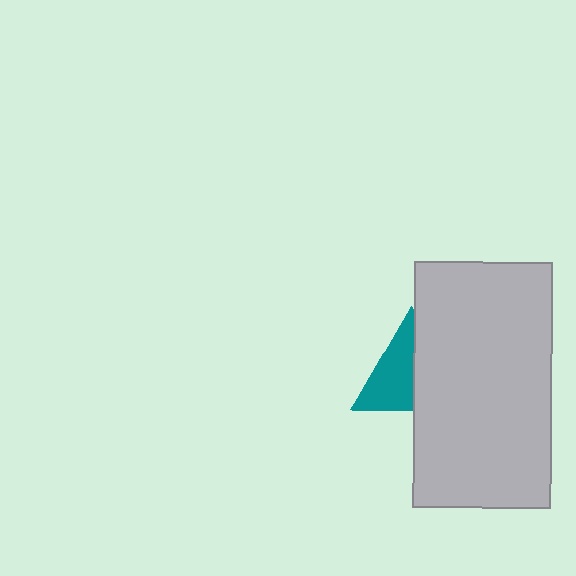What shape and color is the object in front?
The object in front is a light gray rectangle.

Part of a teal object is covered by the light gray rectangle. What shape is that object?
It is a triangle.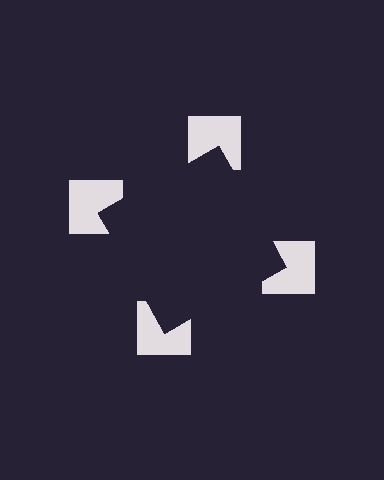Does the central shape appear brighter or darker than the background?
It typically appears slightly darker than the background, even though no actual brightness change is drawn.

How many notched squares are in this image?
There are 4 — one at each vertex of the illusory square.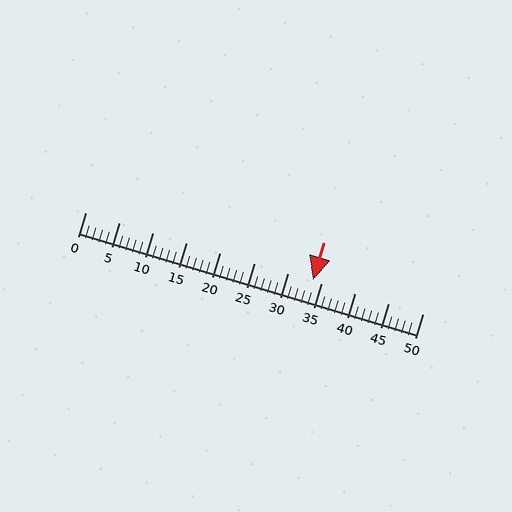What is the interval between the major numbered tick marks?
The major tick marks are spaced 5 units apart.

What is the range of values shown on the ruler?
The ruler shows values from 0 to 50.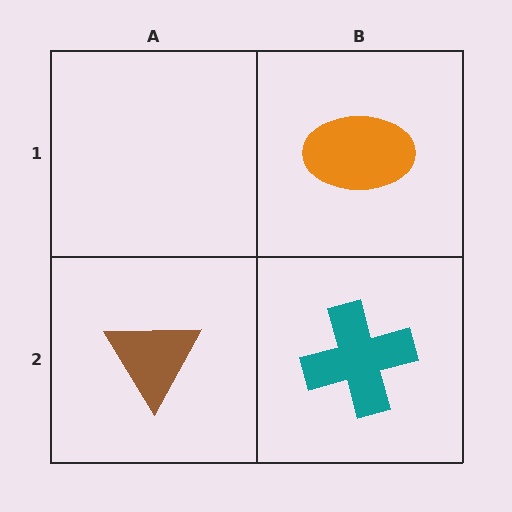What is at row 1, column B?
An orange ellipse.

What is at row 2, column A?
A brown triangle.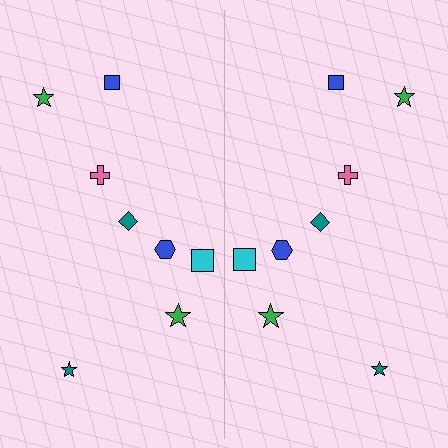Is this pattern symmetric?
Yes, this pattern has bilateral (reflection) symmetry.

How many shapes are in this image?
There are 16 shapes in this image.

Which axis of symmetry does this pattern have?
The pattern has a vertical axis of symmetry running through the center of the image.